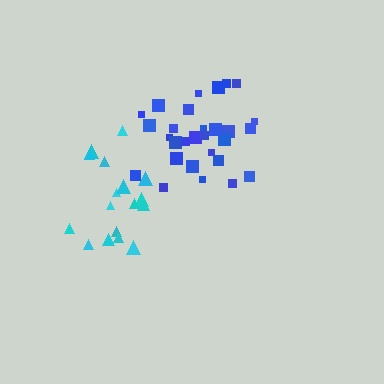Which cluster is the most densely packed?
Blue.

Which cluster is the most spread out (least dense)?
Cyan.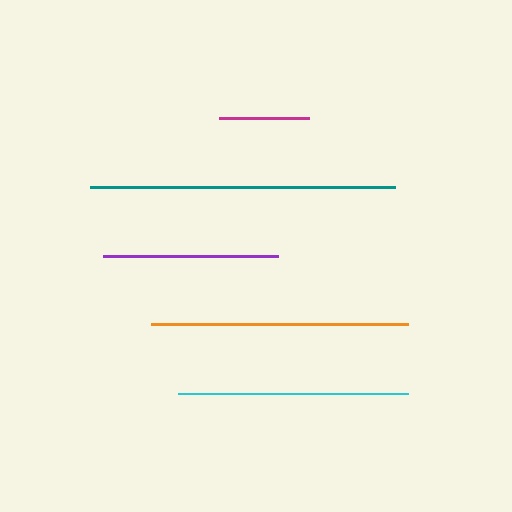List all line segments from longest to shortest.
From longest to shortest: teal, orange, cyan, purple, magenta.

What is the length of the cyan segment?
The cyan segment is approximately 230 pixels long.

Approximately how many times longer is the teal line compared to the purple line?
The teal line is approximately 1.7 times the length of the purple line.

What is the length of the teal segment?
The teal segment is approximately 305 pixels long.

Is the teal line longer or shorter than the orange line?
The teal line is longer than the orange line.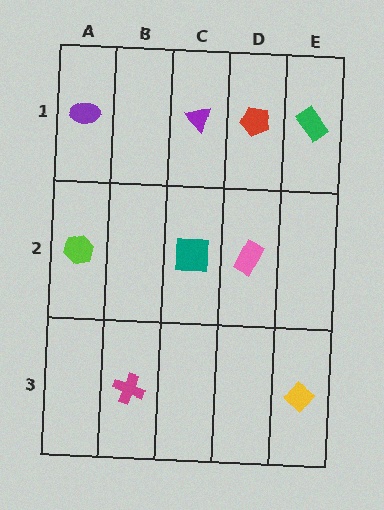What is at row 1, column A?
A purple ellipse.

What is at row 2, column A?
A lime hexagon.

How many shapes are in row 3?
2 shapes.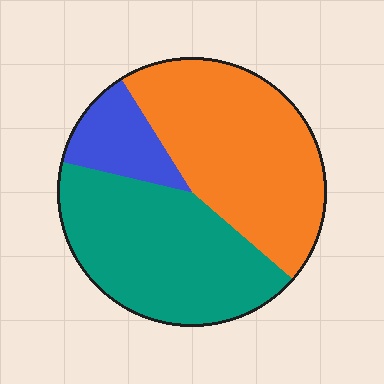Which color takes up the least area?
Blue, at roughly 15%.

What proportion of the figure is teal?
Teal takes up about two fifths (2/5) of the figure.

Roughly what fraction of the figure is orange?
Orange covers 45% of the figure.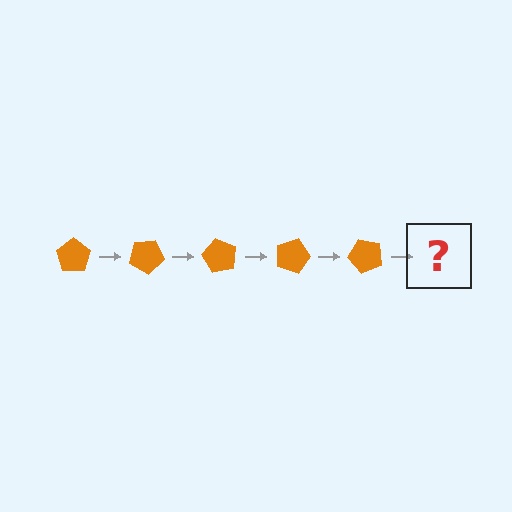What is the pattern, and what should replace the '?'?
The pattern is that the pentagon rotates 30 degrees each step. The '?' should be an orange pentagon rotated 150 degrees.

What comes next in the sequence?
The next element should be an orange pentagon rotated 150 degrees.